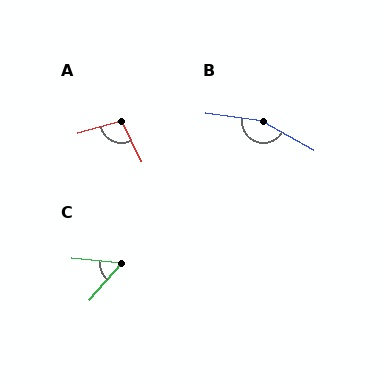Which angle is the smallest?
C, at approximately 55 degrees.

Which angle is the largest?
B, at approximately 158 degrees.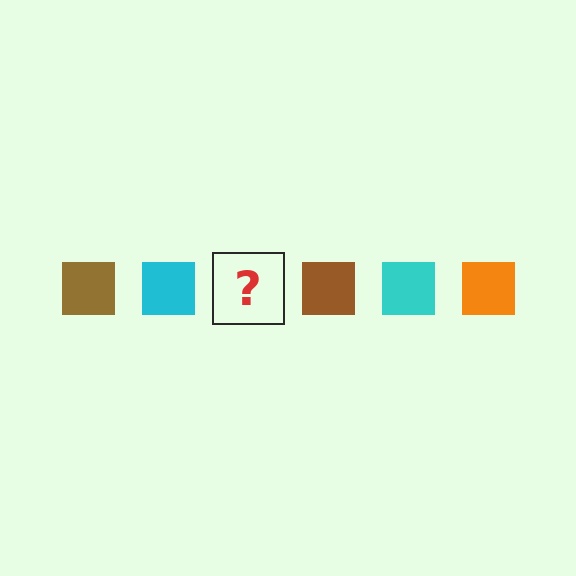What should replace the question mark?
The question mark should be replaced with an orange square.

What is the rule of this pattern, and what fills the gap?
The rule is that the pattern cycles through brown, cyan, orange squares. The gap should be filled with an orange square.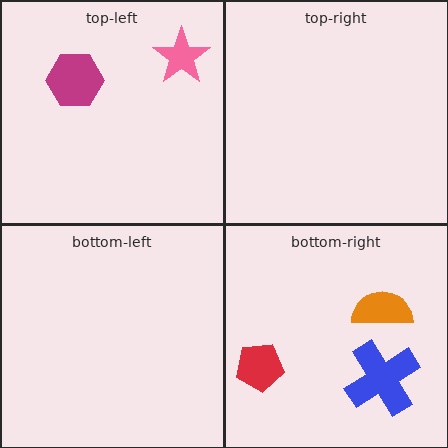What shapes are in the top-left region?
The pink star, the magenta hexagon.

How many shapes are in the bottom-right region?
3.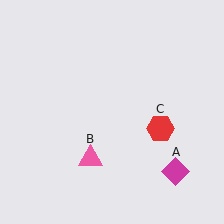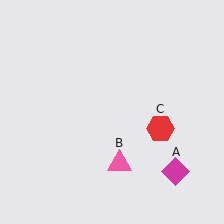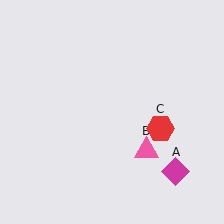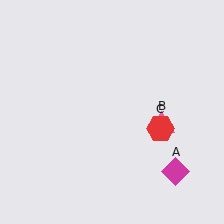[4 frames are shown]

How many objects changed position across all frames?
1 object changed position: pink triangle (object B).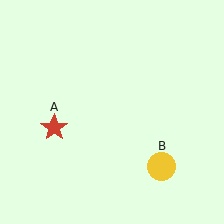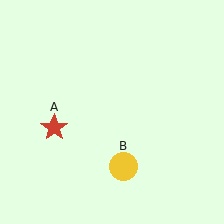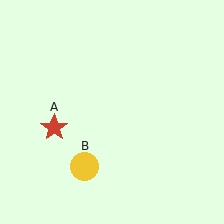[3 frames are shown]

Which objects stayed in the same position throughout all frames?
Red star (object A) remained stationary.